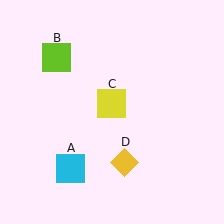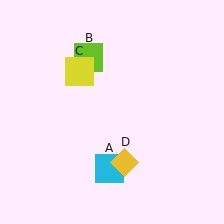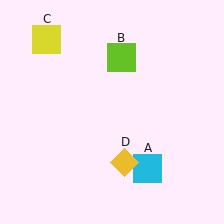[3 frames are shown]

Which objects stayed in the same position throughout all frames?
Yellow diamond (object D) remained stationary.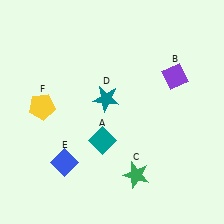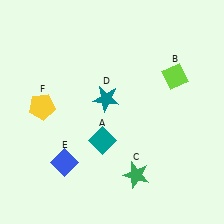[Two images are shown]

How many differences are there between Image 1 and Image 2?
There is 1 difference between the two images.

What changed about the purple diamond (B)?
In Image 1, B is purple. In Image 2, it changed to lime.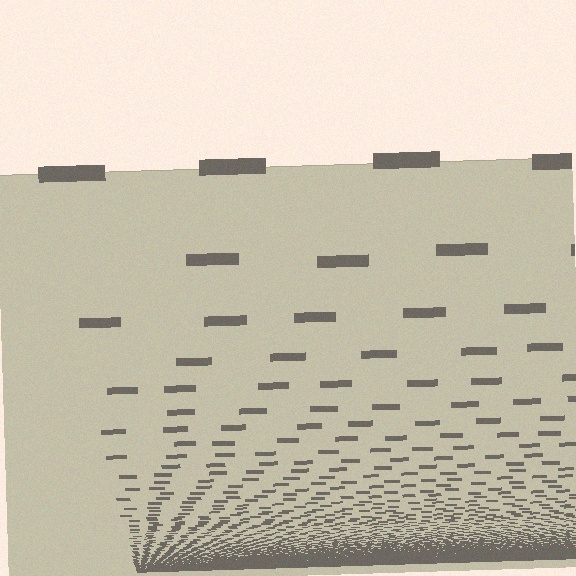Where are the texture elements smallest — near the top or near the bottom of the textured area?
Near the bottom.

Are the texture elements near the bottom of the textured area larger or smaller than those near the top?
Smaller. The gradient is inverted — elements near the bottom are smaller and denser.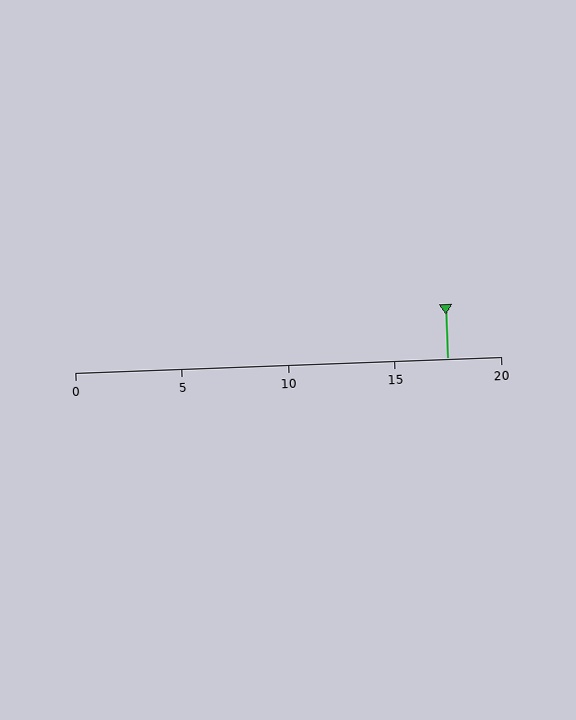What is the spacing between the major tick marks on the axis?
The major ticks are spaced 5 apart.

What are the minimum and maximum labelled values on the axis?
The axis runs from 0 to 20.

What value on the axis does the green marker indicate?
The marker indicates approximately 17.5.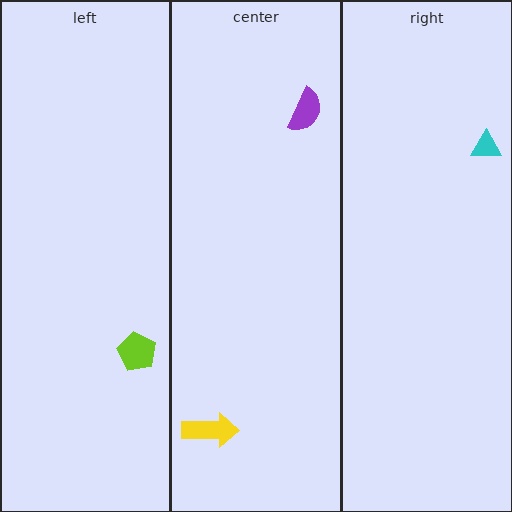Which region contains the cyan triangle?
The right region.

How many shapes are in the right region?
1.